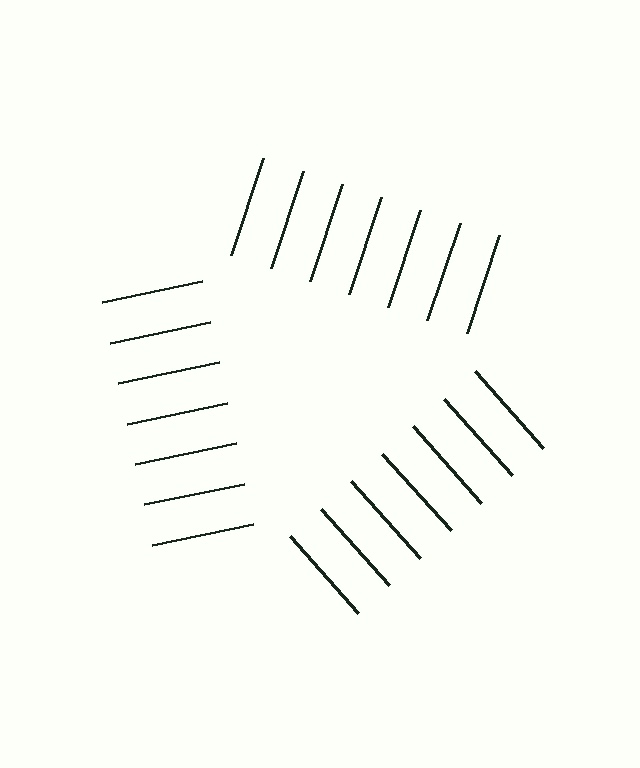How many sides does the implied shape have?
3 sides — the line-ends trace a triangle.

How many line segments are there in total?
21 — 7 along each of the 3 edges.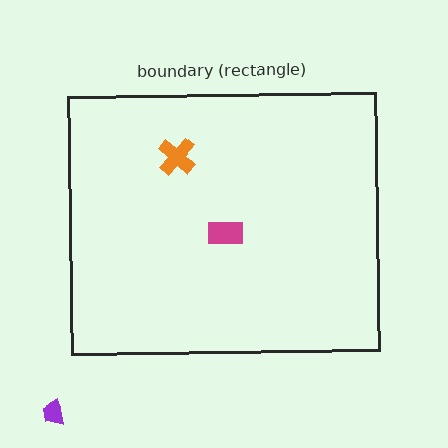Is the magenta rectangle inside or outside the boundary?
Inside.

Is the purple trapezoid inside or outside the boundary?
Outside.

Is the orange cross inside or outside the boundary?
Inside.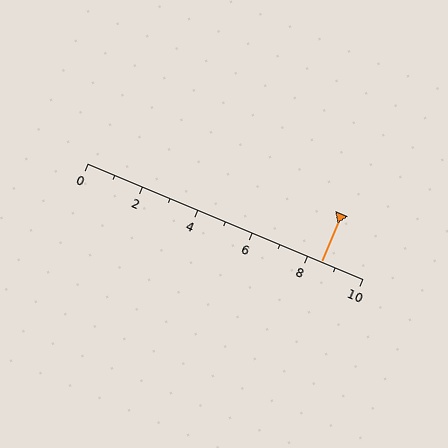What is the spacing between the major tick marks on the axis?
The major ticks are spaced 2 apart.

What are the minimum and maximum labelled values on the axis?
The axis runs from 0 to 10.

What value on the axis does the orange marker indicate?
The marker indicates approximately 8.5.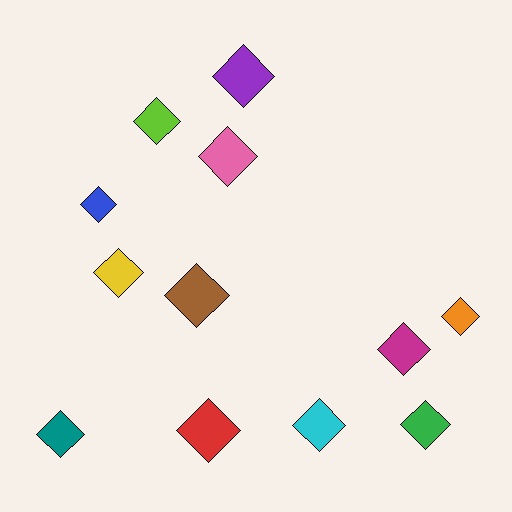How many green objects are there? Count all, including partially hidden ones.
There is 1 green object.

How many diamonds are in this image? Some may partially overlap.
There are 12 diamonds.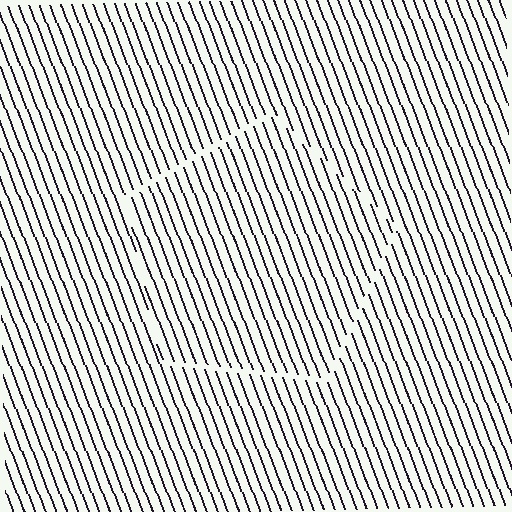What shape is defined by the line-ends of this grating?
An illusory pentagon. The interior of the shape contains the same grating, shifted by half a period — the contour is defined by the phase discontinuity where line-ends from the inner and outer gratings abut.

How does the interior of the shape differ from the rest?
The interior of the shape contains the same grating, shifted by half a period — the contour is defined by the phase discontinuity where line-ends from the inner and outer gratings abut.